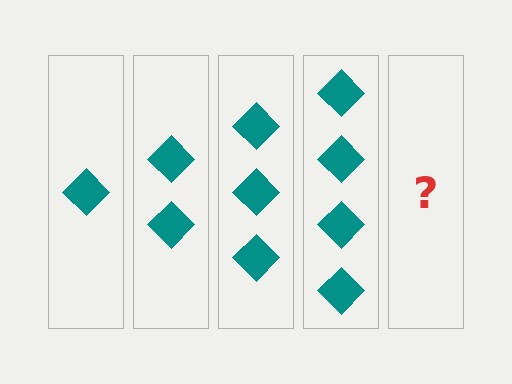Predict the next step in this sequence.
The next step is 5 diamonds.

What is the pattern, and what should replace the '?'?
The pattern is that each step adds one more diamond. The '?' should be 5 diamonds.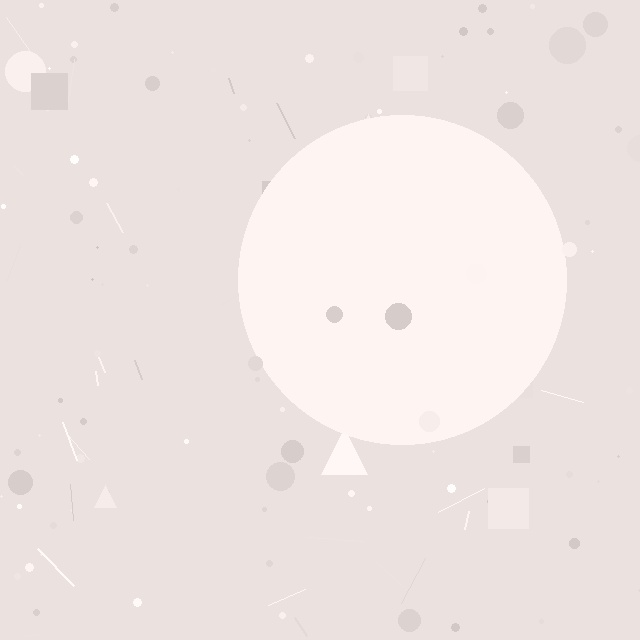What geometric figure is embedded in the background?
A circle is embedded in the background.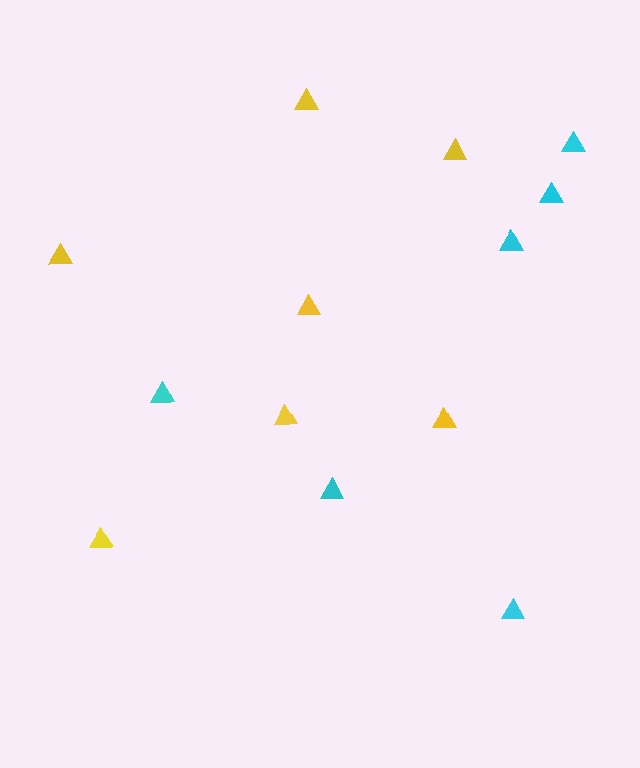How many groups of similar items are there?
There are 2 groups: one group of yellow triangles (7) and one group of cyan triangles (6).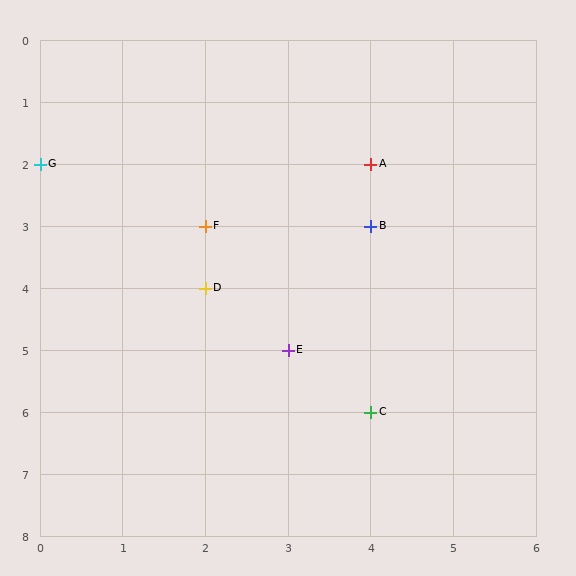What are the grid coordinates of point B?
Point B is at grid coordinates (4, 3).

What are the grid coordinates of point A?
Point A is at grid coordinates (4, 2).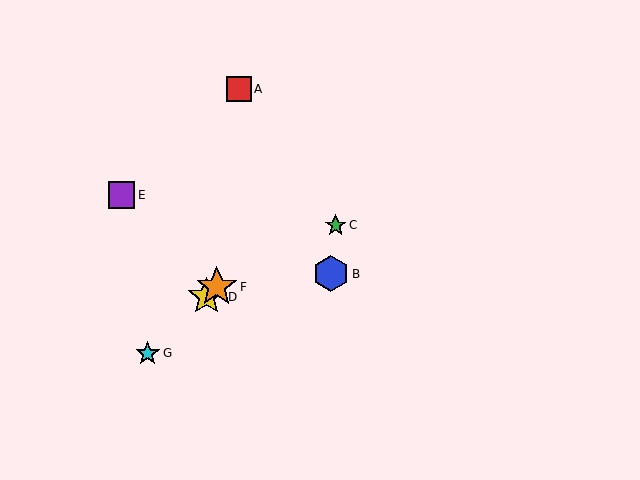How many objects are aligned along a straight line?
3 objects (D, F, G) are aligned along a straight line.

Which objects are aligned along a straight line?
Objects D, F, G are aligned along a straight line.